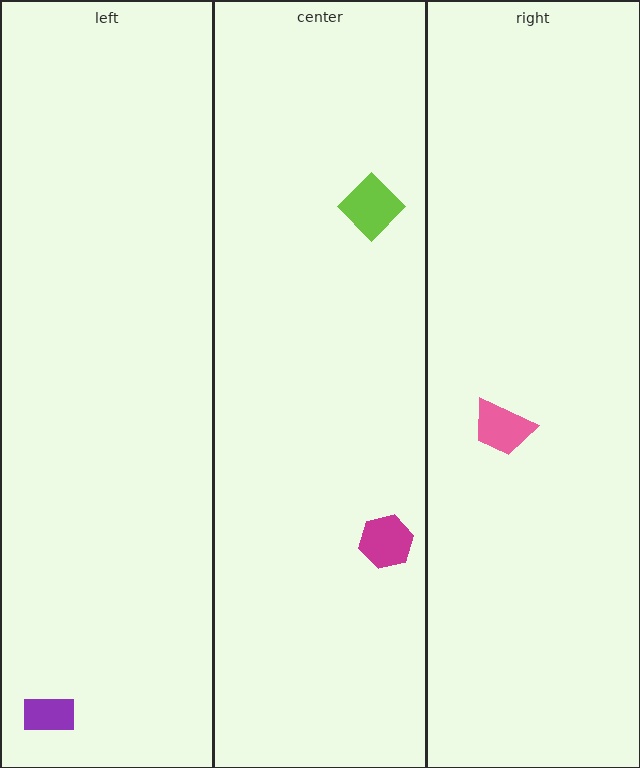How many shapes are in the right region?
1.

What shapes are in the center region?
The magenta hexagon, the lime diamond.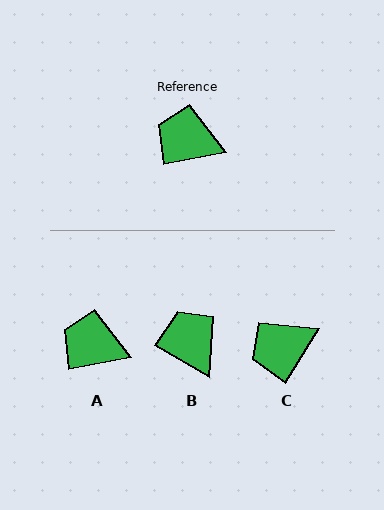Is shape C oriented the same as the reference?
No, it is off by about 48 degrees.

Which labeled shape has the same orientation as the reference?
A.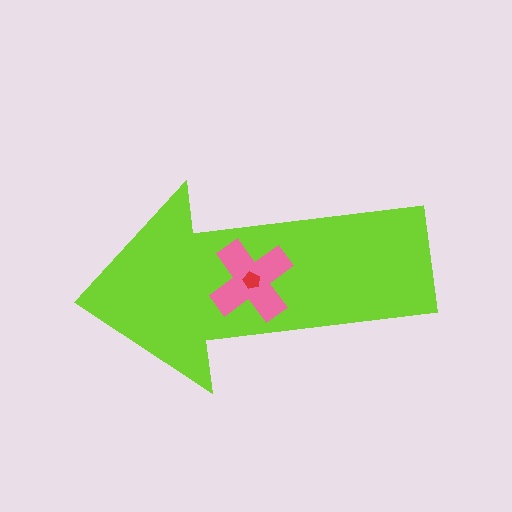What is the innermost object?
The red pentagon.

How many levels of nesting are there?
3.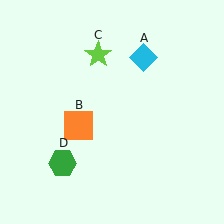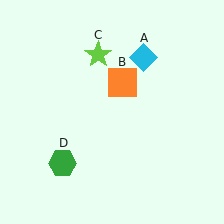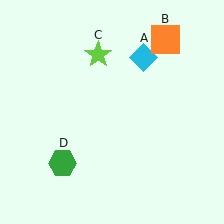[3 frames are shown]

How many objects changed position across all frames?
1 object changed position: orange square (object B).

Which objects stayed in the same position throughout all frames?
Cyan diamond (object A) and lime star (object C) and green hexagon (object D) remained stationary.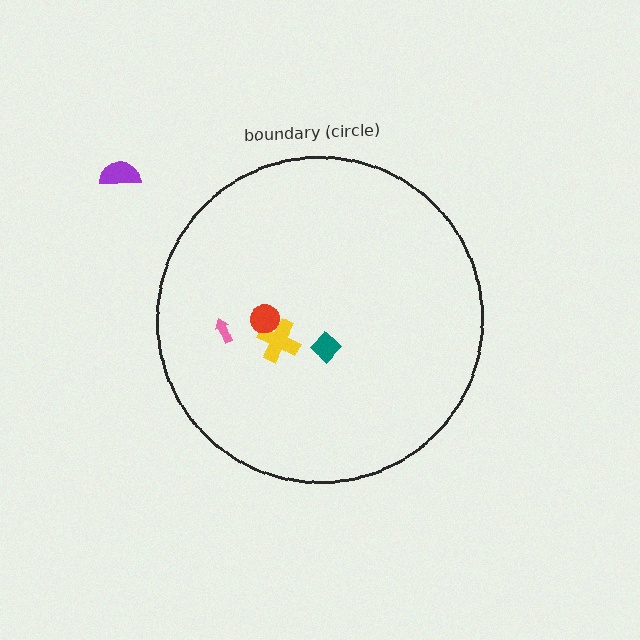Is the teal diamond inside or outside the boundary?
Inside.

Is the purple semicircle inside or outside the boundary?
Outside.